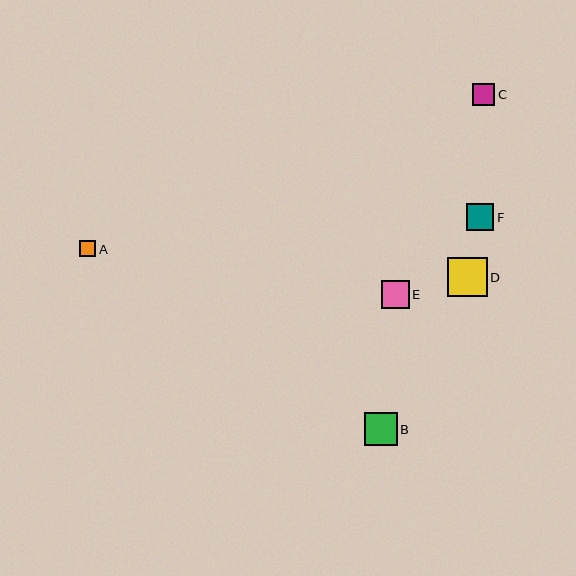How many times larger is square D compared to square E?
Square D is approximately 1.4 times the size of square E.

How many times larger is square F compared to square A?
Square F is approximately 1.7 times the size of square A.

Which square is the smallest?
Square A is the smallest with a size of approximately 16 pixels.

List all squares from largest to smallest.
From largest to smallest: D, B, E, F, C, A.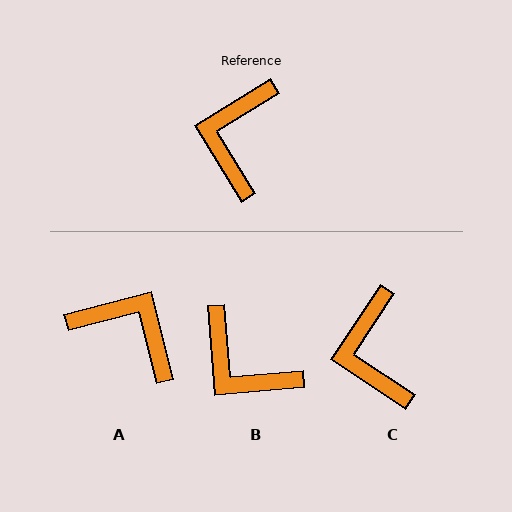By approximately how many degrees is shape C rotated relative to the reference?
Approximately 25 degrees counter-clockwise.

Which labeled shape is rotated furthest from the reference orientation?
A, about 107 degrees away.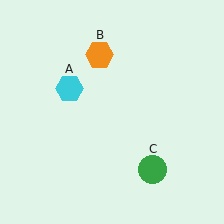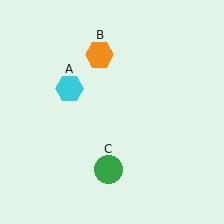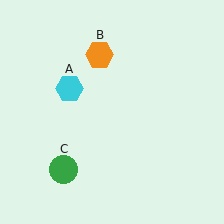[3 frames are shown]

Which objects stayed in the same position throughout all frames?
Cyan hexagon (object A) and orange hexagon (object B) remained stationary.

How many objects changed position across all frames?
1 object changed position: green circle (object C).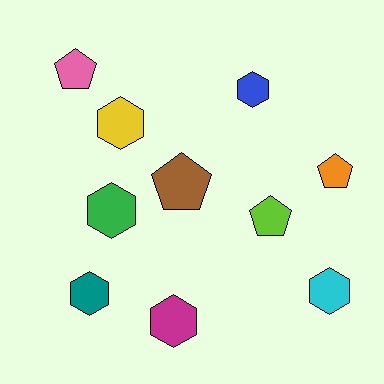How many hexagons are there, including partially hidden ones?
There are 6 hexagons.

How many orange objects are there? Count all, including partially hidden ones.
There is 1 orange object.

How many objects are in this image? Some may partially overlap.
There are 10 objects.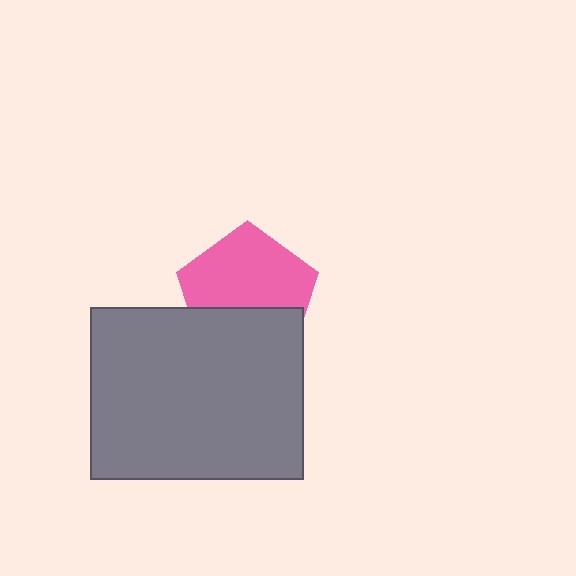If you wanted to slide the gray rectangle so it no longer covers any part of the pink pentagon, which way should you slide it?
Slide it down — that is the most direct way to separate the two shapes.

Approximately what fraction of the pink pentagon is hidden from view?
Roughly 37% of the pink pentagon is hidden behind the gray rectangle.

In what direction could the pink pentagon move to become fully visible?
The pink pentagon could move up. That would shift it out from behind the gray rectangle entirely.